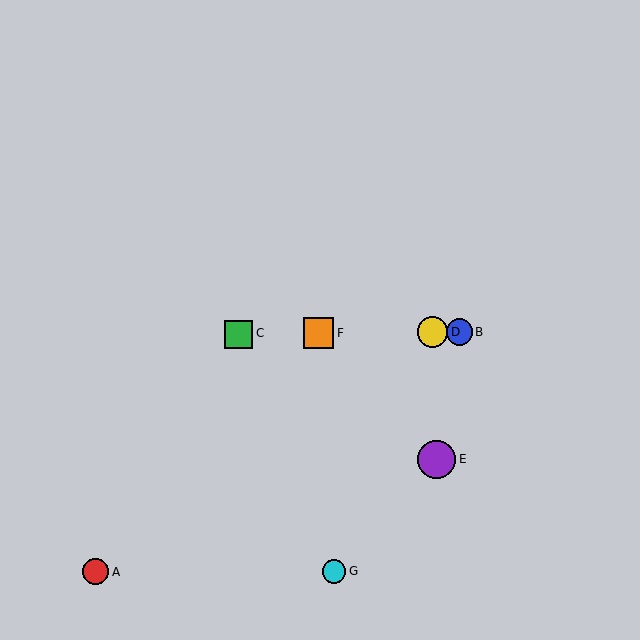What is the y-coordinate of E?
Object E is at y≈460.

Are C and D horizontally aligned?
Yes, both are at y≈334.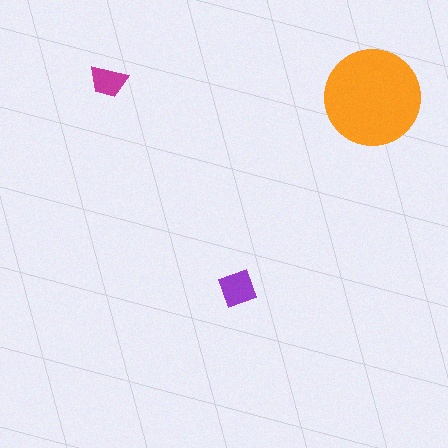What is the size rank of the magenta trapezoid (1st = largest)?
3rd.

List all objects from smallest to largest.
The magenta trapezoid, the purple diamond, the orange circle.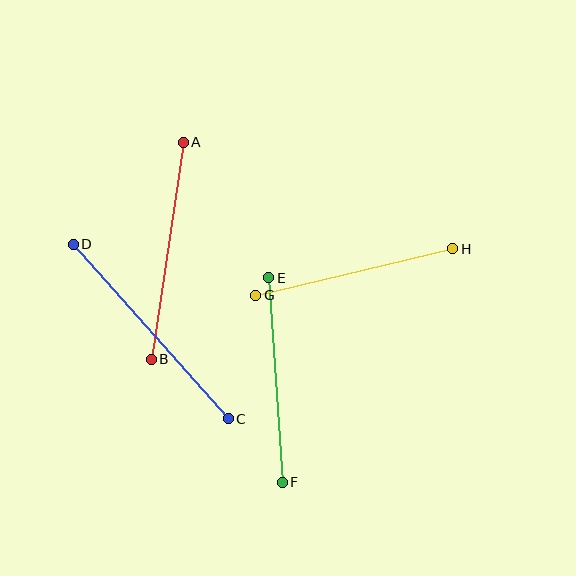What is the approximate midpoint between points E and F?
The midpoint is at approximately (275, 380) pixels.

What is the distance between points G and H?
The distance is approximately 202 pixels.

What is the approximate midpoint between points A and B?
The midpoint is at approximately (167, 251) pixels.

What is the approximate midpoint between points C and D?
The midpoint is at approximately (151, 331) pixels.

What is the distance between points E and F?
The distance is approximately 205 pixels.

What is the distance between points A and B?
The distance is approximately 220 pixels.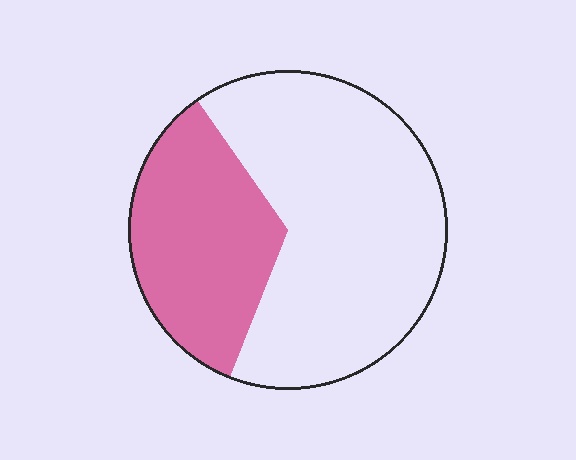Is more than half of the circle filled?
No.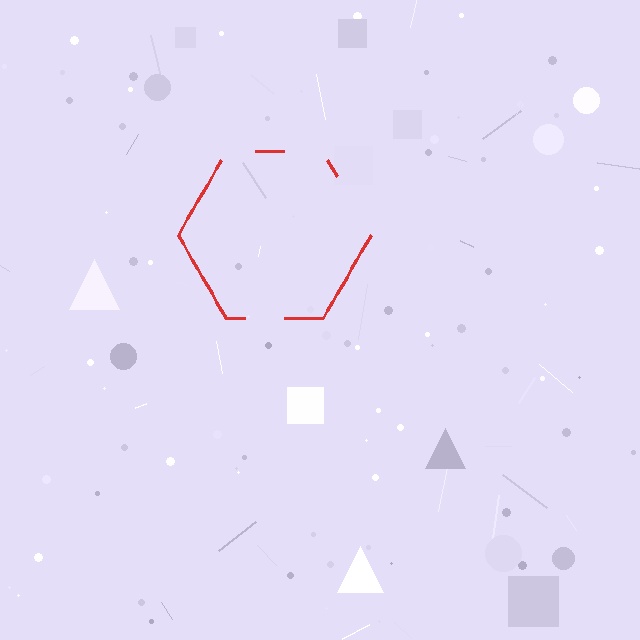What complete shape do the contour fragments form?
The contour fragments form a hexagon.